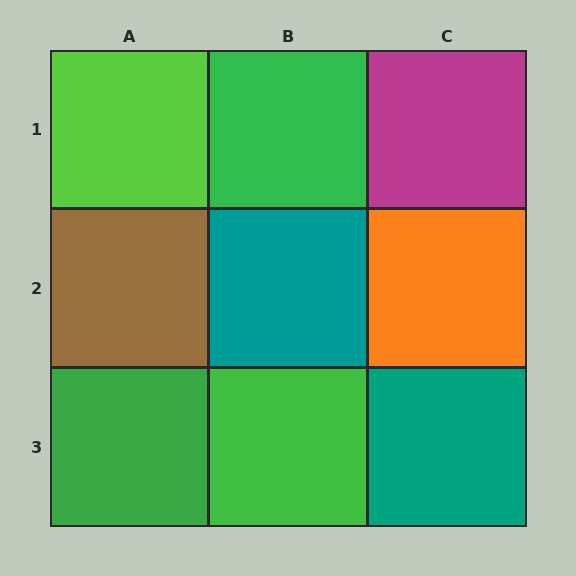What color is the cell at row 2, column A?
Brown.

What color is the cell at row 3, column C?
Teal.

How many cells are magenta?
1 cell is magenta.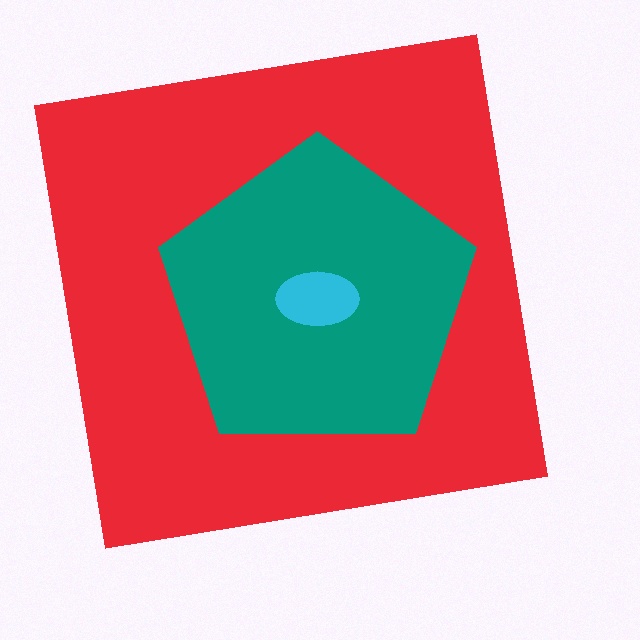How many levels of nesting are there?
3.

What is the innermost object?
The cyan ellipse.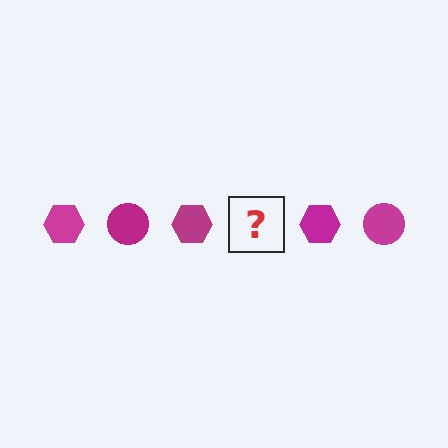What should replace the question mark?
The question mark should be replaced with a magenta circle.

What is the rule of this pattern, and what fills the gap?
The rule is that the pattern cycles through hexagon, circle shapes in magenta. The gap should be filled with a magenta circle.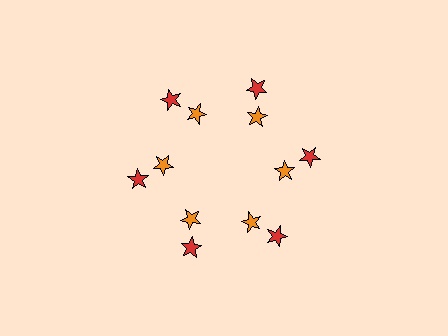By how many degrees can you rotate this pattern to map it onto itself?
The pattern maps onto itself every 60 degrees of rotation.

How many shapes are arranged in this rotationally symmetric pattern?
There are 12 shapes, arranged in 6 groups of 2.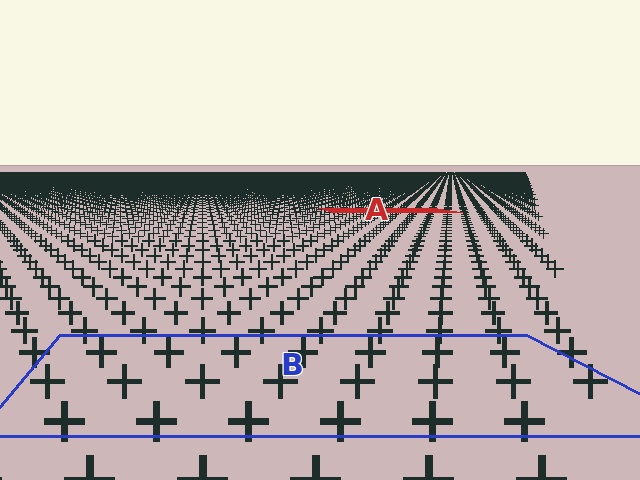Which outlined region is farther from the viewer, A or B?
Region A is farther from the viewer — the texture elements inside it appear smaller and more densely packed.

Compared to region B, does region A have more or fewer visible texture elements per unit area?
Region A has more texture elements per unit area — they are packed more densely because it is farther away.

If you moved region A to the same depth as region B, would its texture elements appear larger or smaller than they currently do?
They would appear larger. At a closer depth, the same texture elements are projected at a bigger on-screen size.